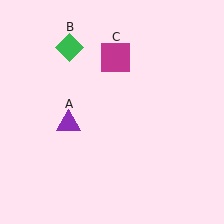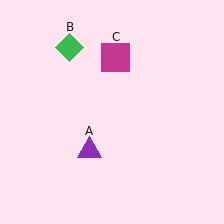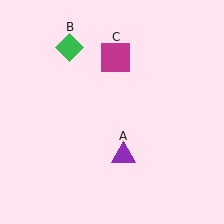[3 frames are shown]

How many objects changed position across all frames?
1 object changed position: purple triangle (object A).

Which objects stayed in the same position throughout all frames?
Green diamond (object B) and magenta square (object C) remained stationary.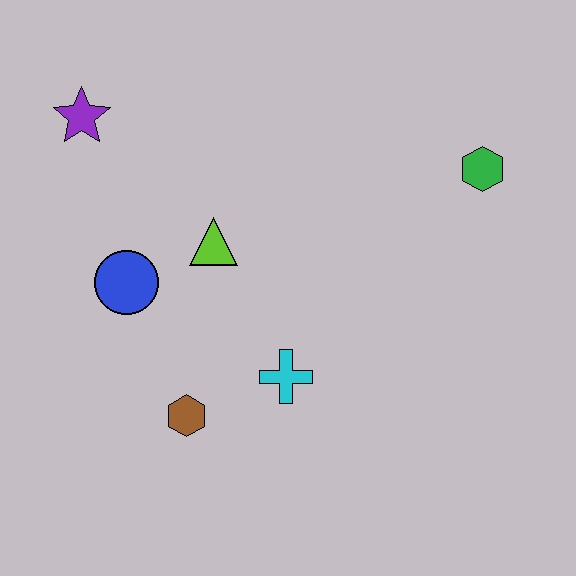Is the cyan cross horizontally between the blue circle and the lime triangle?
No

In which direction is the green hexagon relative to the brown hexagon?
The green hexagon is to the right of the brown hexagon.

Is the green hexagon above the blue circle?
Yes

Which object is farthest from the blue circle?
The green hexagon is farthest from the blue circle.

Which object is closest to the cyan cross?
The brown hexagon is closest to the cyan cross.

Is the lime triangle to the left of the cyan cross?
Yes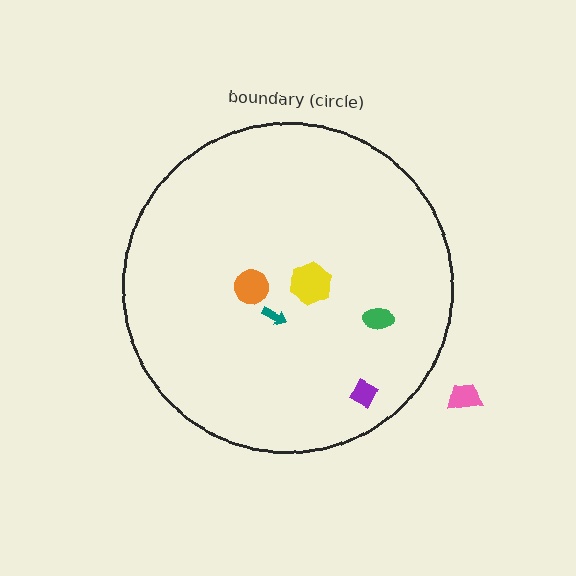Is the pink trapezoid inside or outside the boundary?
Outside.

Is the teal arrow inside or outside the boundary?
Inside.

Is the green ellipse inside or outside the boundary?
Inside.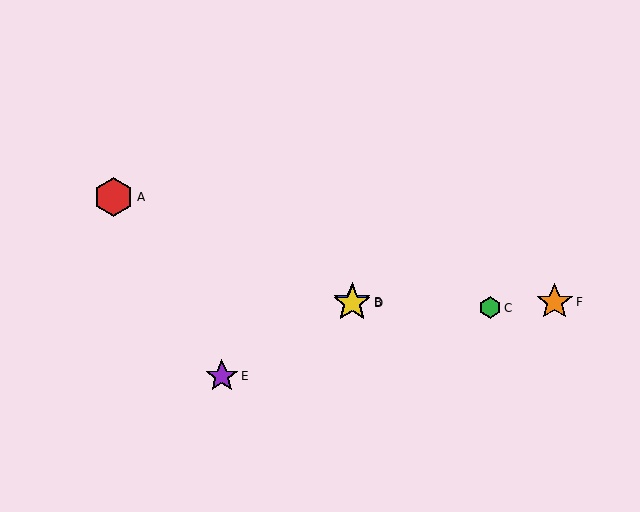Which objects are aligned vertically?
Objects B, D are aligned vertically.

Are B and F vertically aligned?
No, B is at x≈352 and F is at x≈555.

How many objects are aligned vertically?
2 objects (B, D) are aligned vertically.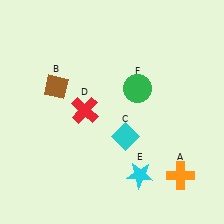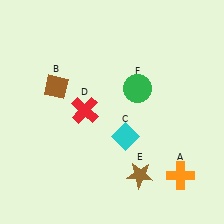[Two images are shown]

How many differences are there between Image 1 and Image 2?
There is 1 difference between the two images.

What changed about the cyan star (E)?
In Image 1, E is cyan. In Image 2, it changed to brown.